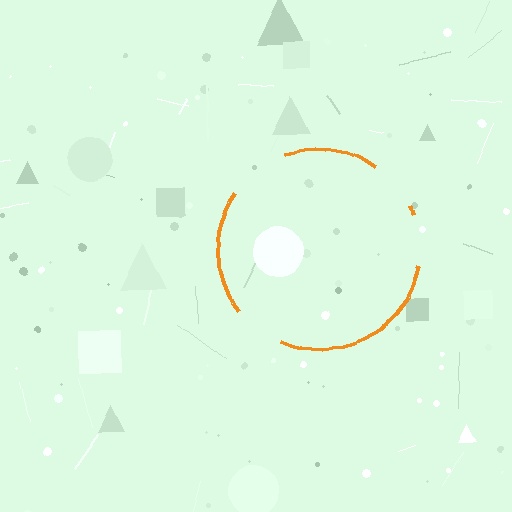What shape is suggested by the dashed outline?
The dashed outline suggests a circle.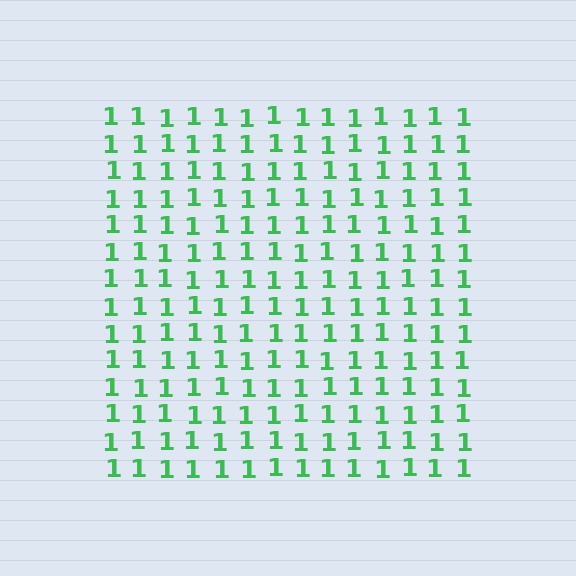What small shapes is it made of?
It is made of small digit 1's.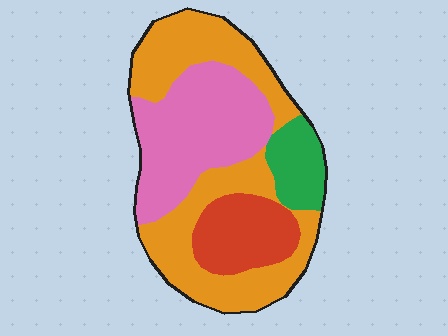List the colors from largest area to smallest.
From largest to smallest: orange, pink, red, green.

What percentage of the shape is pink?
Pink takes up about one third (1/3) of the shape.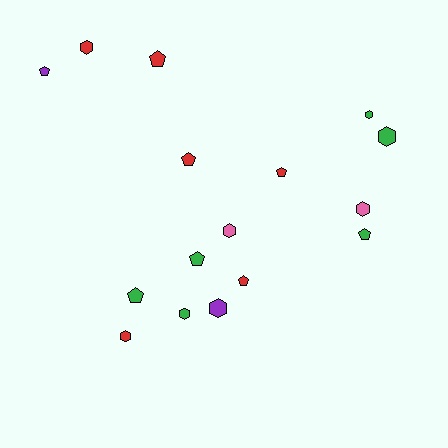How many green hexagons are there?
There are 3 green hexagons.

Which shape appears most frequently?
Hexagon, with 8 objects.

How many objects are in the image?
There are 16 objects.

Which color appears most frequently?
Green, with 6 objects.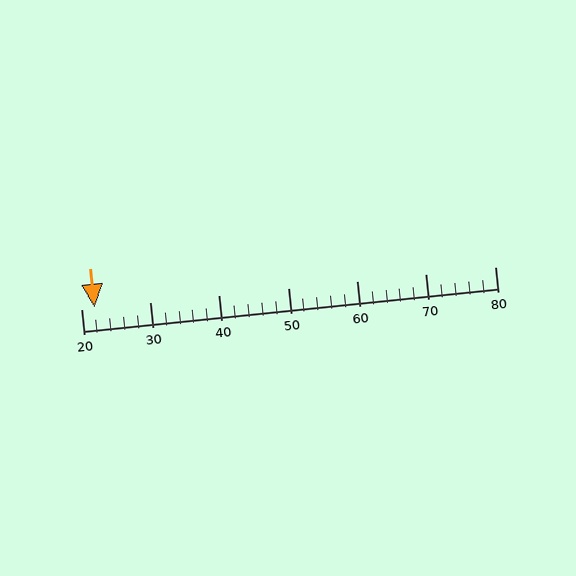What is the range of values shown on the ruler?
The ruler shows values from 20 to 80.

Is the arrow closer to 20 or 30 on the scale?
The arrow is closer to 20.